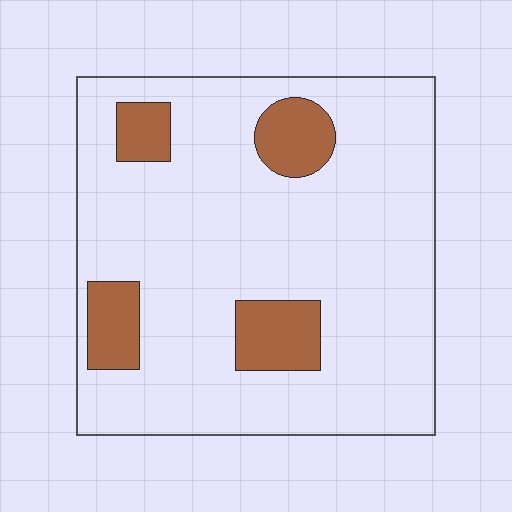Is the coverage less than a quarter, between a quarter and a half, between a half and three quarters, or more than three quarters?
Less than a quarter.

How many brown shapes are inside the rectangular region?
4.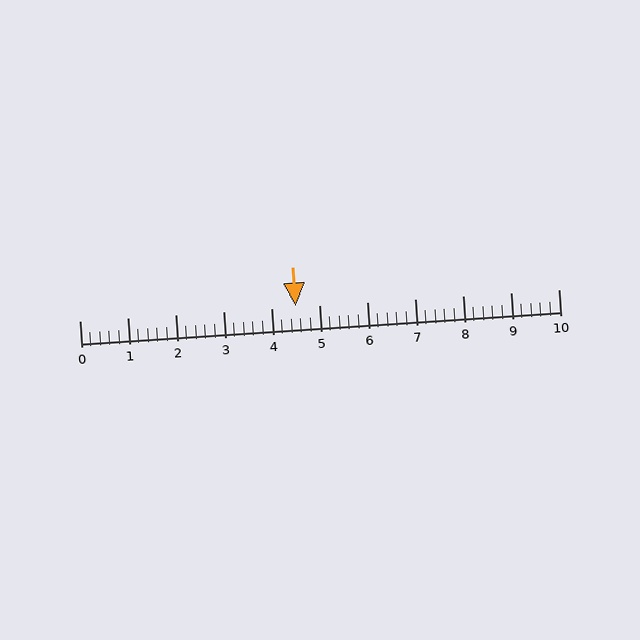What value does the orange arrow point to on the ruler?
The orange arrow points to approximately 4.5.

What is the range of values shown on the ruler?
The ruler shows values from 0 to 10.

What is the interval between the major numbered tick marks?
The major tick marks are spaced 1 units apart.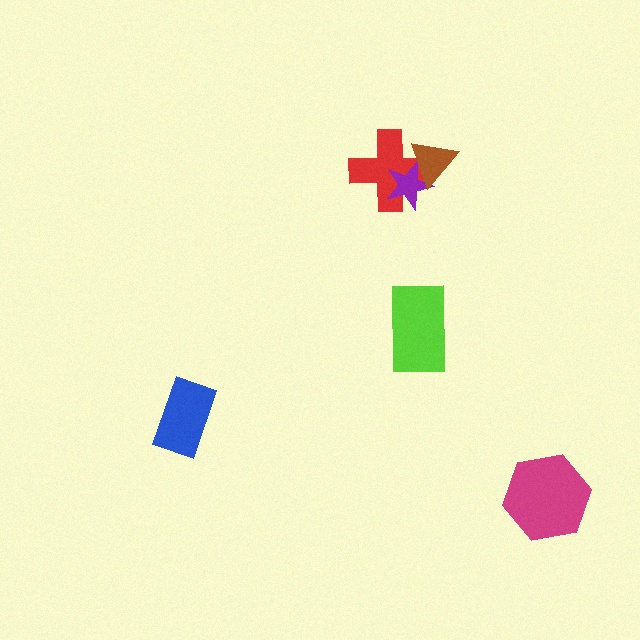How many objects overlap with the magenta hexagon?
0 objects overlap with the magenta hexagon.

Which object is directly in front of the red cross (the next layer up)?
The purple star is directly in front of the red cross.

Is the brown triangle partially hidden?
No, no other shape covers it.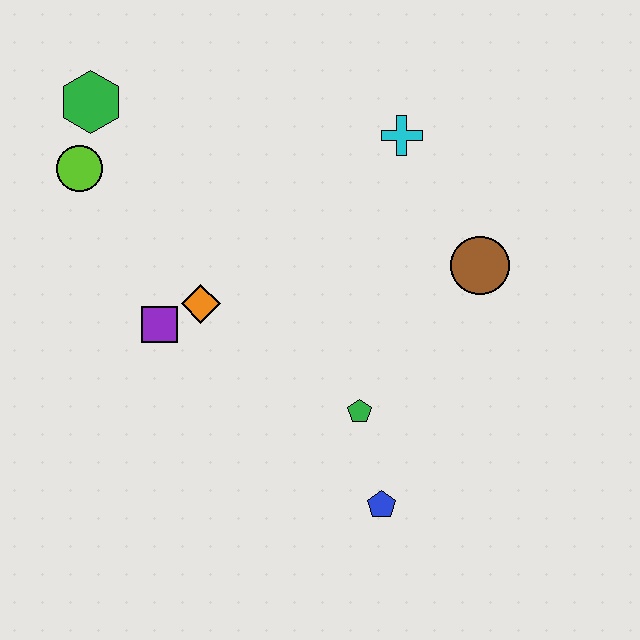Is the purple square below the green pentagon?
No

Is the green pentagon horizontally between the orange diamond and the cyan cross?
Yes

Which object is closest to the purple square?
The orange diamond is closest to the purple square.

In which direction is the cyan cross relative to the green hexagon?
The cyan cross is to the right of the green hexagon.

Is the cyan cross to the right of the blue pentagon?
Yes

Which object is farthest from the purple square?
The brown circle is farthest from the purple square.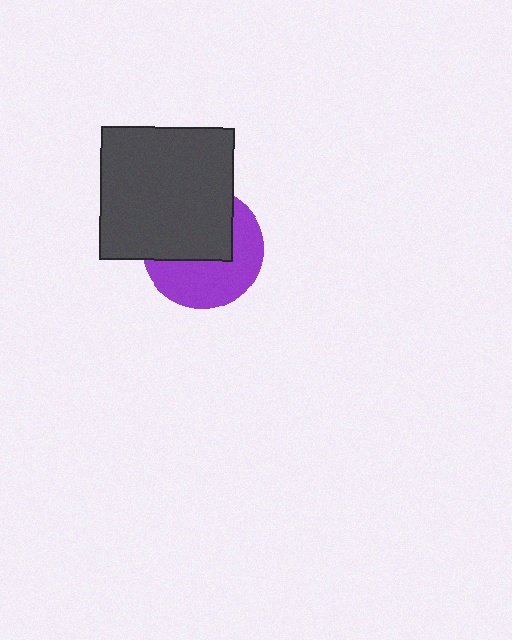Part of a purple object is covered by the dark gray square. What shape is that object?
It is a circle.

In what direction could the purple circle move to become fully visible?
The purple circle could move down. That would shift it out from behind the dark gray square entirely.